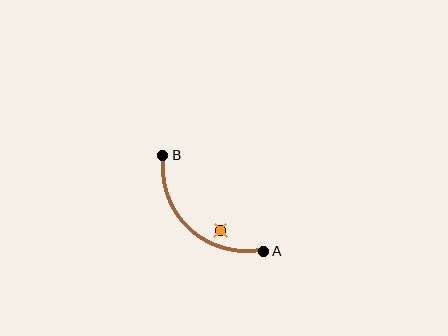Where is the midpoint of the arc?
The arc midpoint is the point on the curve farthest from the straight line joining A and B. It sits below and to the left of that line.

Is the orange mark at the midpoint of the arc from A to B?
No — the orange mark does not lie on the arc at all. It sits slightly inside the curve.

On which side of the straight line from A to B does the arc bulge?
The arc bulges below and to the left of the straight line connecting A and B.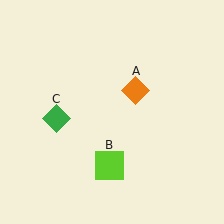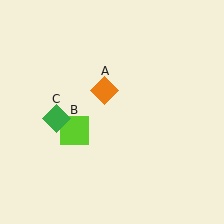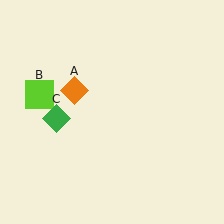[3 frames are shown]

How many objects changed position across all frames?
2 objects changed position: orange diamond (object A), lime square (object B).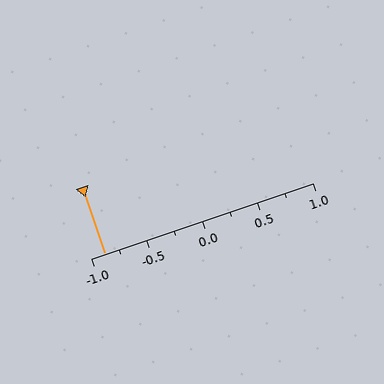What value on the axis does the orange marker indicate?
The marker indicates approximately -0.88.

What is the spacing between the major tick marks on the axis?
The major ticks are spaced 0.5 apart.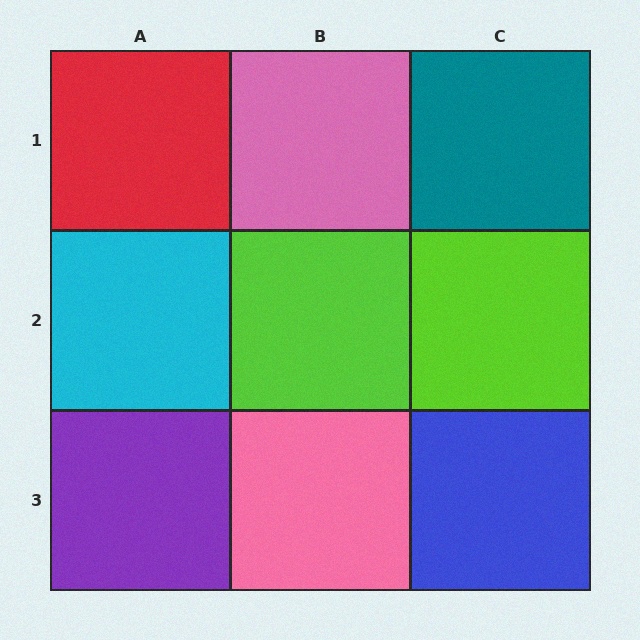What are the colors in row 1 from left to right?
Red, pink, teal.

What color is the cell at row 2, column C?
Lime.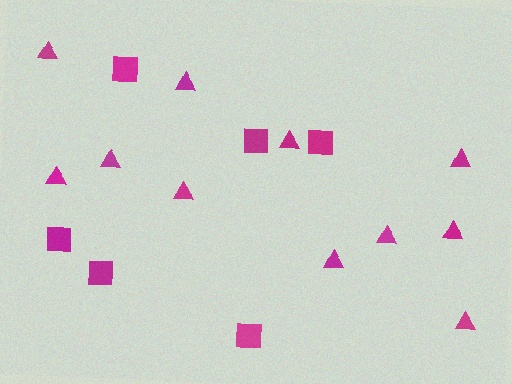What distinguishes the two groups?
There are 2 groups: one group of triangles (11) and one group of squares (6).